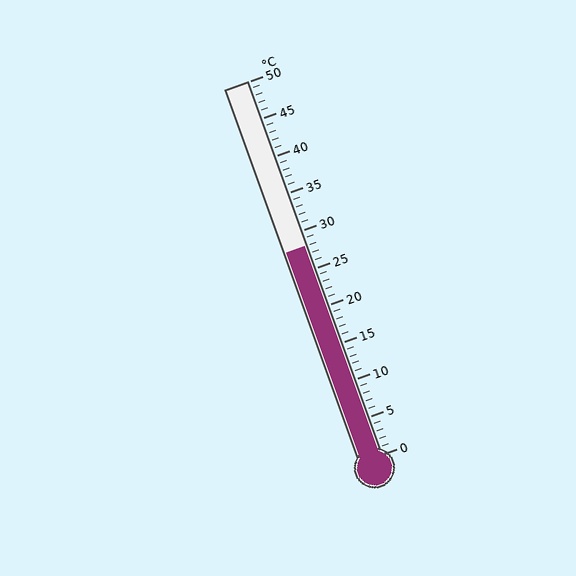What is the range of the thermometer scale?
The thermometer scale ranges from 0°C to 50°C.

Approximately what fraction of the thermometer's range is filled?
The thermometer is filled to approximately 55% of its range.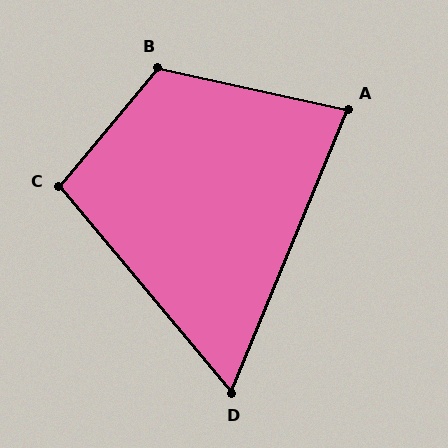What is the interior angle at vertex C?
Approximately 100 degrees (obtuse).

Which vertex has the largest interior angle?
B, at approximately 118 degrees.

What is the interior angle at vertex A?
Approximately 80 degrees (acute).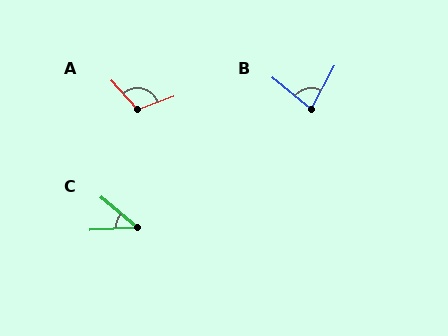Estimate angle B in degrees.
Approximately 79 degrees.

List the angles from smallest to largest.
C (43°), B (79°), A (111°).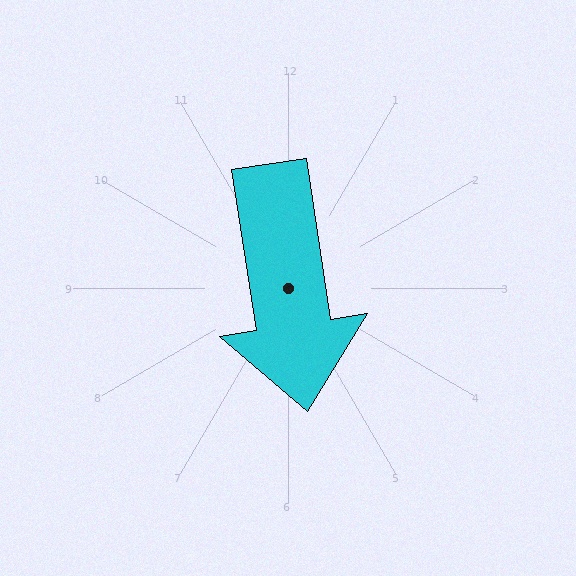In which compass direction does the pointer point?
South.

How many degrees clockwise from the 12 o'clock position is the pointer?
Approximately 171 degrees.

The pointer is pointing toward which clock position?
Roughly 6 o'clock.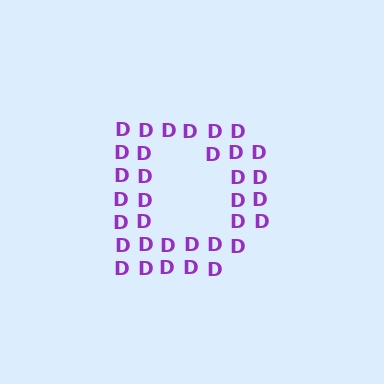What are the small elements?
The small elements are letter D's.